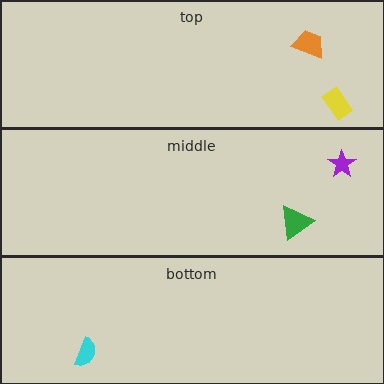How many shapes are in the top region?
2.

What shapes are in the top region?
The yellow rectangle, the orange trapezoid.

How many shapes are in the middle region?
2.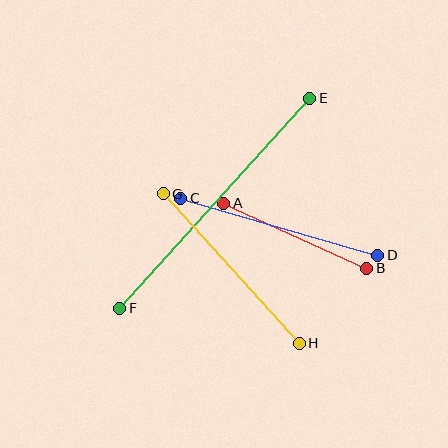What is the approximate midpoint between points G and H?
The midpoint is at approximately (231, 268) pixels.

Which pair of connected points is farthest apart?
Points E and F are farthest apart.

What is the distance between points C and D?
The distance is approximately 205 pixels.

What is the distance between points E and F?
The distance is approximately 283 pixels.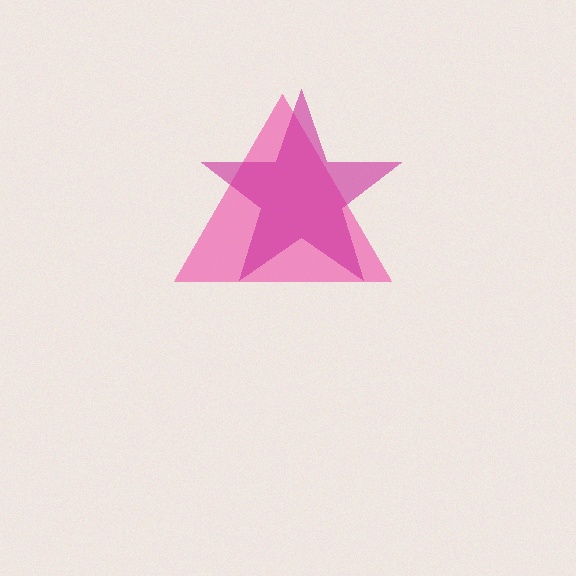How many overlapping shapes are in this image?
There are 2 overlapping shapes in the image.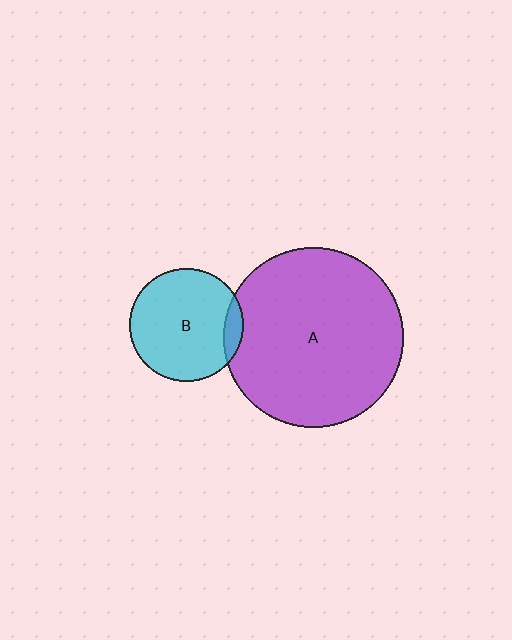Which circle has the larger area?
Circle A (purple).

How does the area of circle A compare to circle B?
Approximately 2.5 times.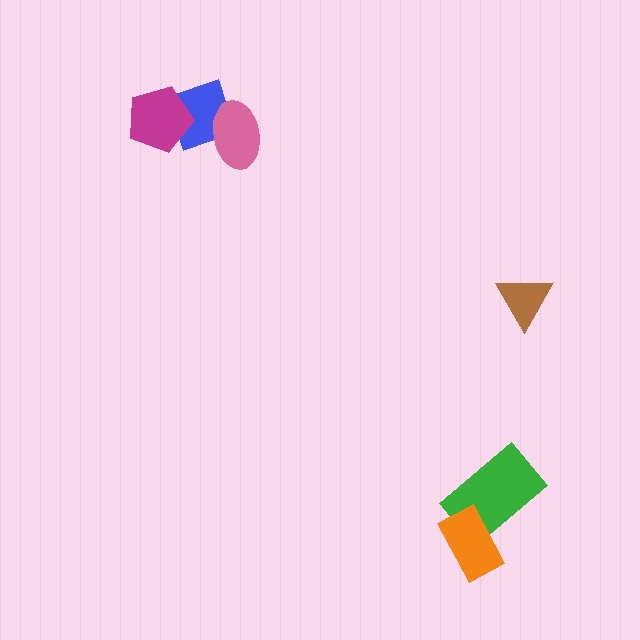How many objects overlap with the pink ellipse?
1 object overlaps with the pink ellipse.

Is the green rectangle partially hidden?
Yes, it is partially covered by another shape.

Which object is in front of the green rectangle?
The orange rectangle is in front of the green rectangle.